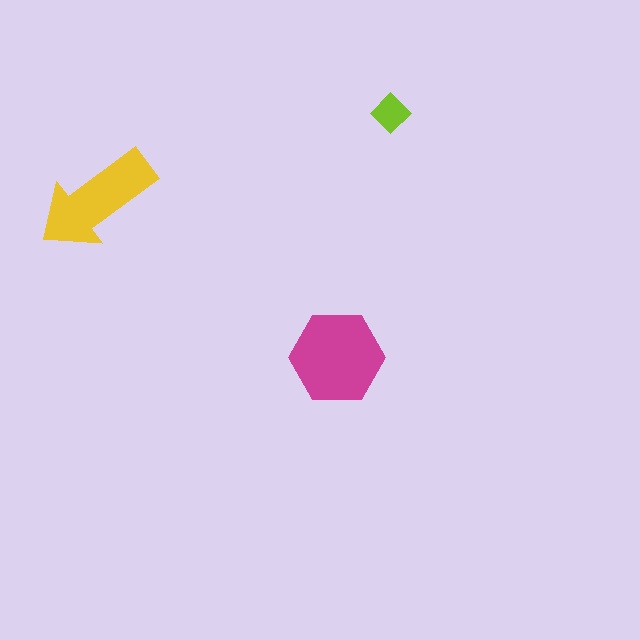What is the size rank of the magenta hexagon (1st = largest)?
1st.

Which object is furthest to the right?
The lime diamond is rightmost.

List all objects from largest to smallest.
The magenta hexagon, the yellow arrow, the lime diamond.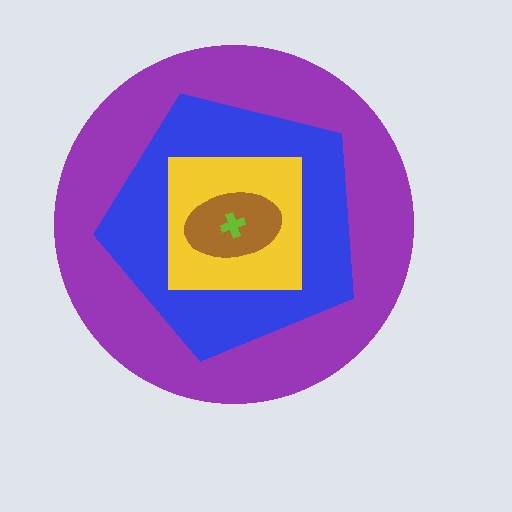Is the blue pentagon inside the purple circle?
Yes.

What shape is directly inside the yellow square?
The brown ellipse.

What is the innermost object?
The lime cross.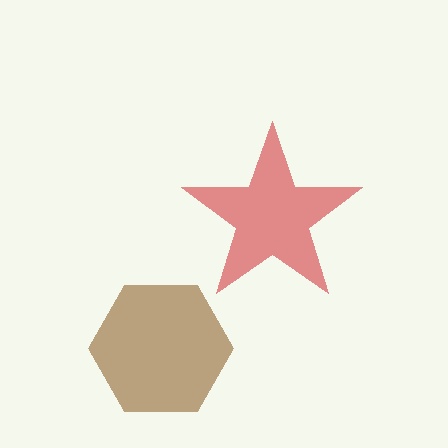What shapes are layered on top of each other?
The layered shapes are: a red star, a brown hexagon.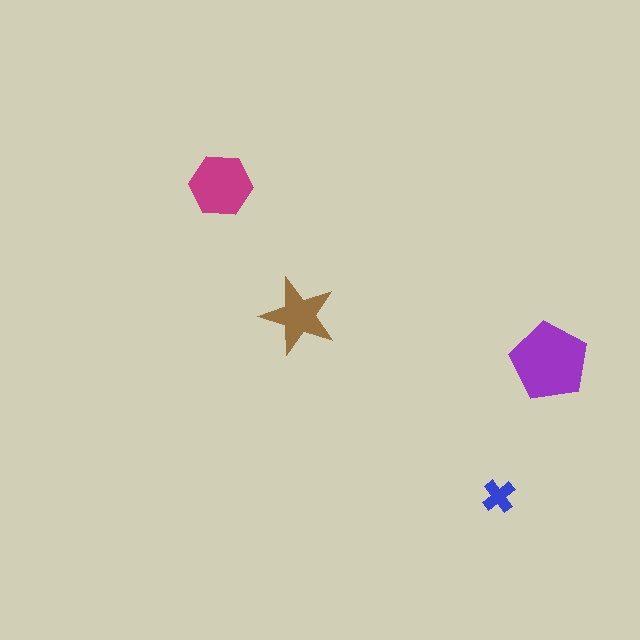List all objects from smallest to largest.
The blue cross, the brown star, the magenta hexagon, the purple pentagon.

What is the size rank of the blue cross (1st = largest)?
4th.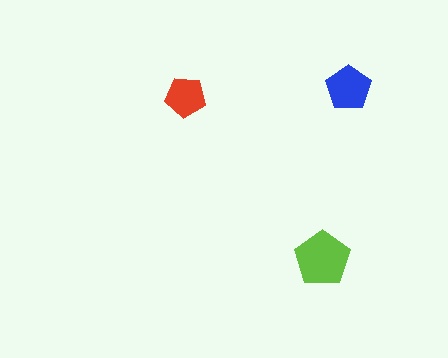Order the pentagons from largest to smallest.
the lime one, the blue one, the red one.